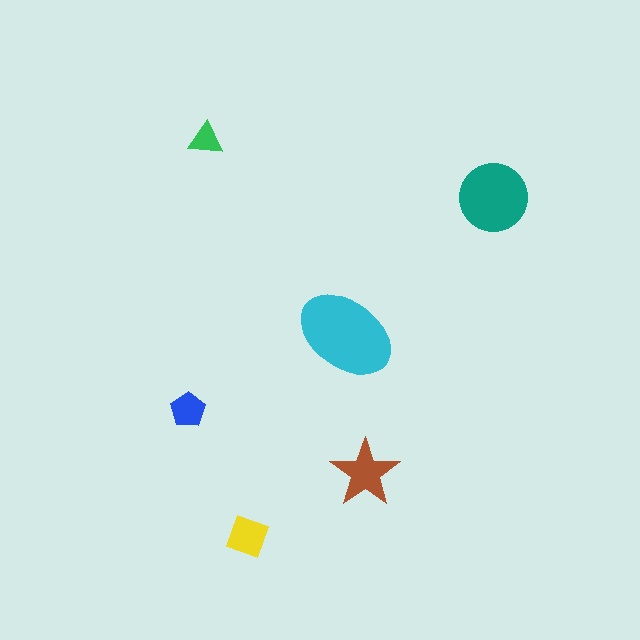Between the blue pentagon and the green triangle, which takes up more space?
The blue pentagon.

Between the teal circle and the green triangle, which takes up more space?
The teal circle.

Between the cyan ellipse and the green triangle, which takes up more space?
The cyan ellipse.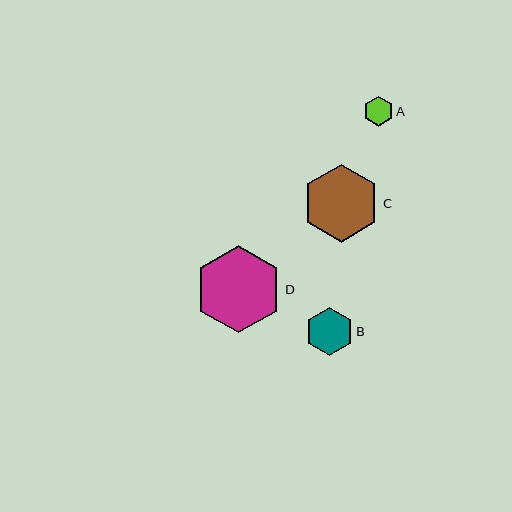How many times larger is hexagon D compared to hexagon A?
Hexagon D is approximately 2.9 times the size of hexagon A.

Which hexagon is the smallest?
Hexagon A is the smallest with a size of approximately 30 pixels.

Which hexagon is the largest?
Hexagon D is the largest with a size of approximately 88 pixels.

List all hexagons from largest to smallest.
From largest to smallest: D, C, B, A.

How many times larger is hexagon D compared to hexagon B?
Hexagon D is approximately 1.8 times the size of hexagon B.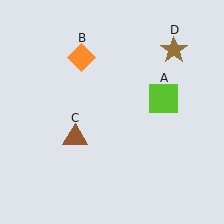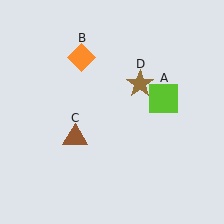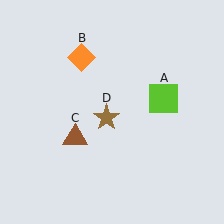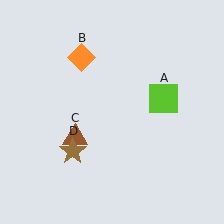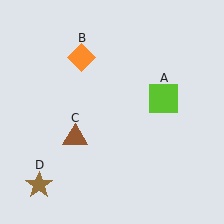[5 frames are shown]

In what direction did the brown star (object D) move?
The brown star (object D) moved down and to the left.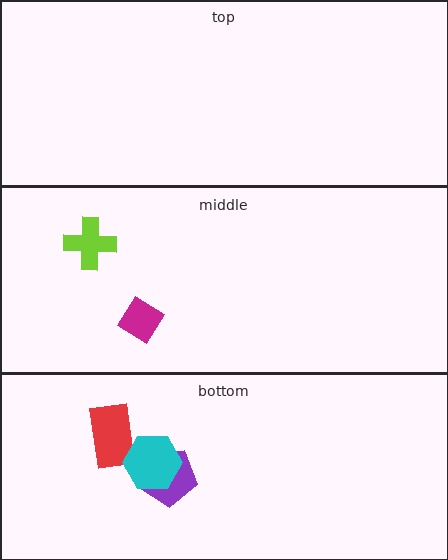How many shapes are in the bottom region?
3.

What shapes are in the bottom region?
The purple pentagon, the red rectangle, the cyan hexagon.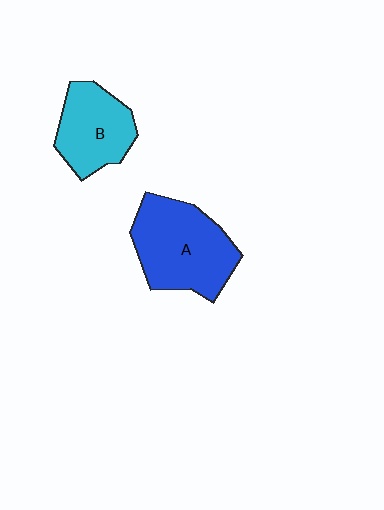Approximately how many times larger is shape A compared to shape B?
Approximately 1.4 times.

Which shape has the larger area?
Shape A (blue).